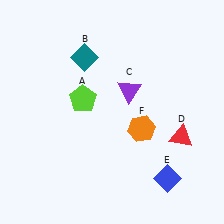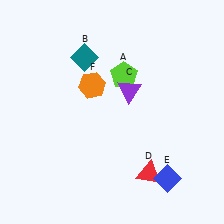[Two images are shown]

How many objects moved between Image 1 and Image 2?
3 objects moved between the two images.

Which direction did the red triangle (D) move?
The red triangle (D) moved down.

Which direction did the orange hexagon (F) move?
The orange hexagon (F) moved left.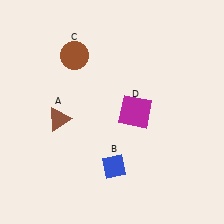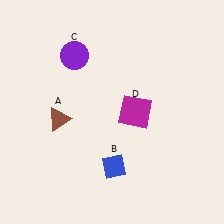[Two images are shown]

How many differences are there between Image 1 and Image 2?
There is 1 difference between the two images.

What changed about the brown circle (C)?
In Image 1, C is brown. In Image 2, it changed to purple.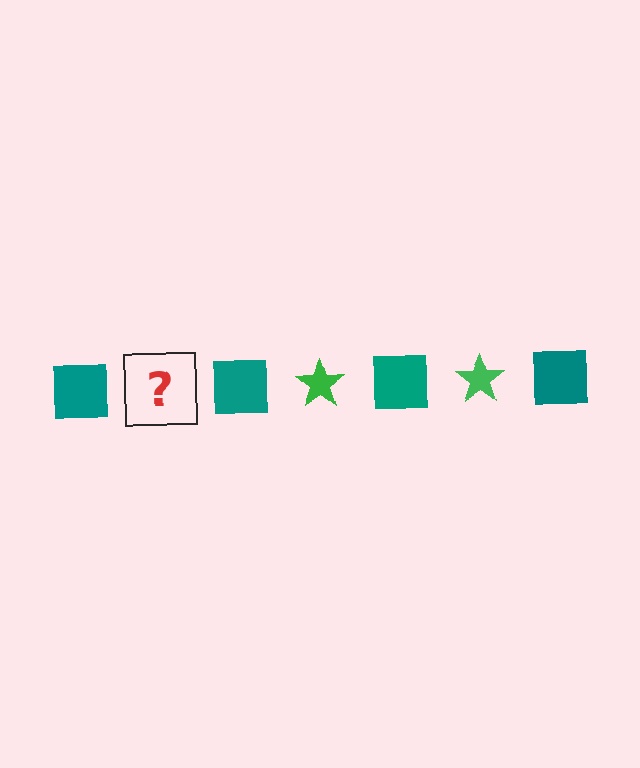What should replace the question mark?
The question mark should be replaced with a green star.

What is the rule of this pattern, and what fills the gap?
The rule is that the pattern alternates between teal square and green star. The gap should be filled with a green star.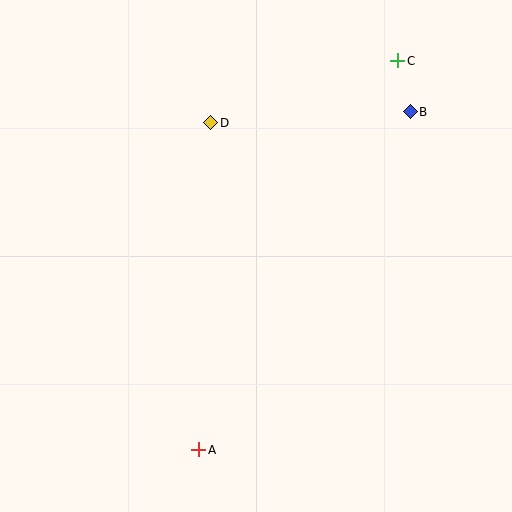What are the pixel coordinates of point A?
Point A is at (199, 450).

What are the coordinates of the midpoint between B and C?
The midpoint between B and C is at (404, 86).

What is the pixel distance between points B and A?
The distance between B and A is 399 pixels.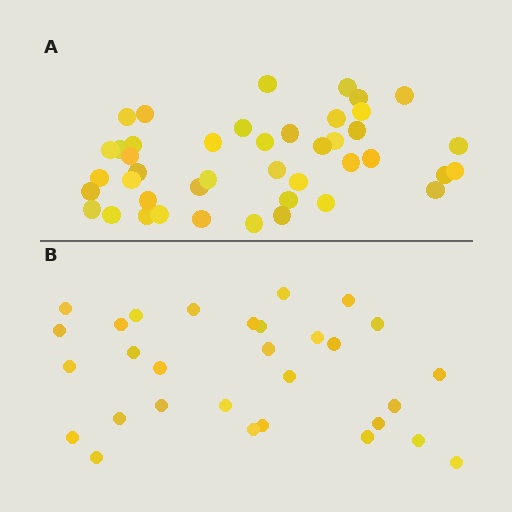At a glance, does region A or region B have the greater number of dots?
Region A (the top region) has more dots.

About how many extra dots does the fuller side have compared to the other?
Region A has approximately 15 more dots than region B.